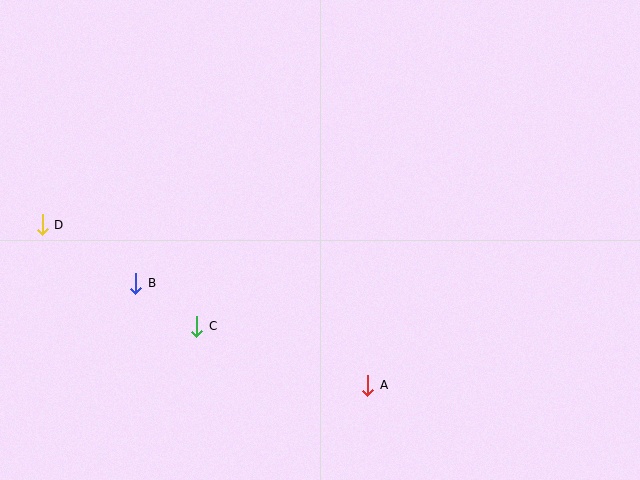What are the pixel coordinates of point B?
Point B is at (136, 283).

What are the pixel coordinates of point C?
Point C is at (197, 326).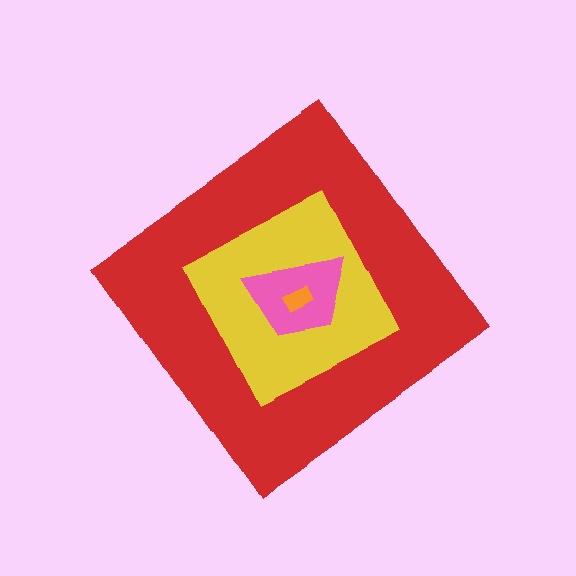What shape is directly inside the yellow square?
The pink trapezoid.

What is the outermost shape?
The red diamond.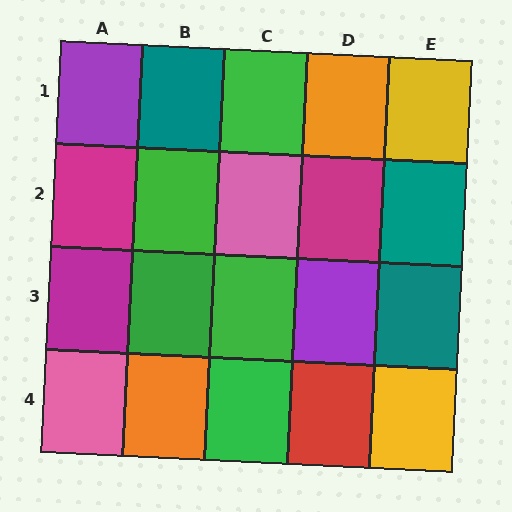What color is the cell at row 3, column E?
Teal.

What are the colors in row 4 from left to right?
Pink, orange, green, red, yellow.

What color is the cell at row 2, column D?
Magenta.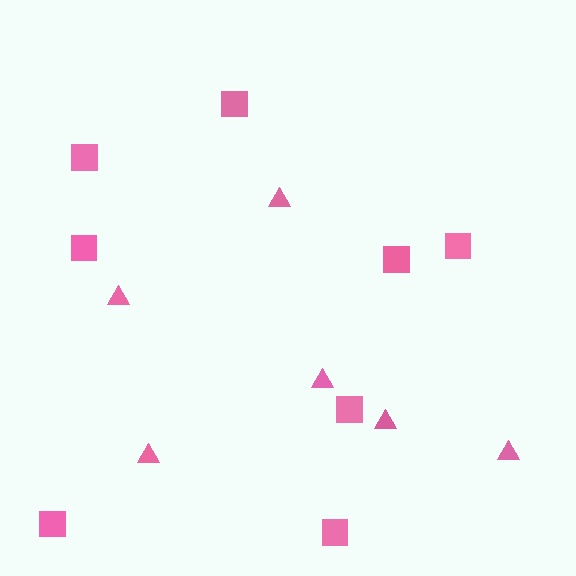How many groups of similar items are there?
There are 2 groups: one group of triangles (6) and one group of squares (8).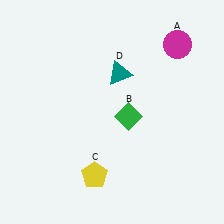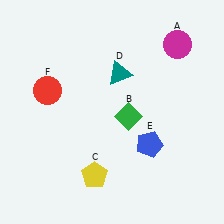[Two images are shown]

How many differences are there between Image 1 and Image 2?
There are 2 differences between the two images.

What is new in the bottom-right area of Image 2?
A blue pentagon (E) was added in the bottom-right area of Image 2.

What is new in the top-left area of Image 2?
A red circle (F) was added in the top-left area of Image 2.